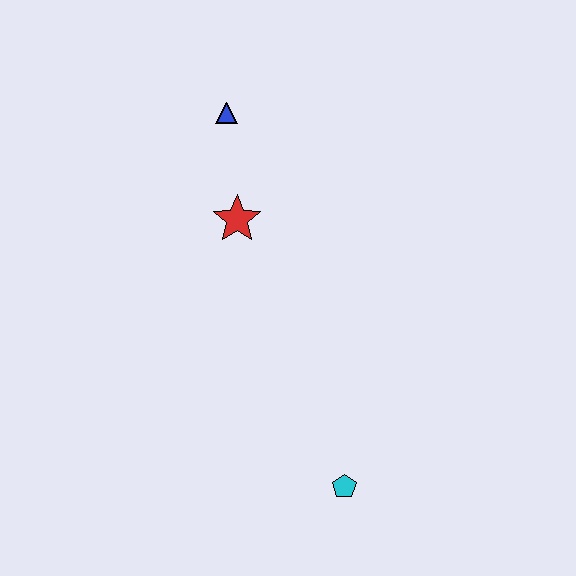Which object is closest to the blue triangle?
The red star is closest to the blue triangle.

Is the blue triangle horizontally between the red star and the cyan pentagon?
No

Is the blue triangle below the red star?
No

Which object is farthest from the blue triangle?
The cyan pentagon is farthest from the blue triangle.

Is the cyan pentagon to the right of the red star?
Yes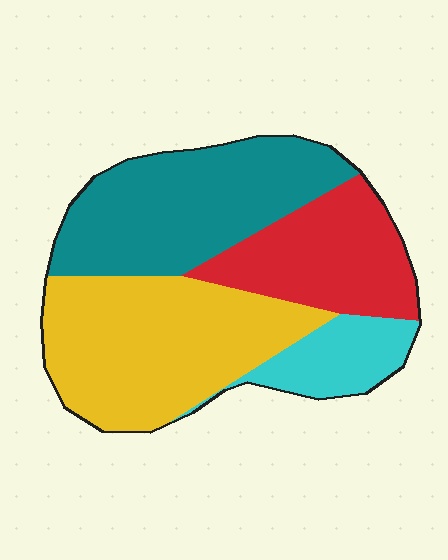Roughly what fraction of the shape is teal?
Teal covers about 30% of the shape.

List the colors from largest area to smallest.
From largest to smallest: yellow, teal, red, cyan.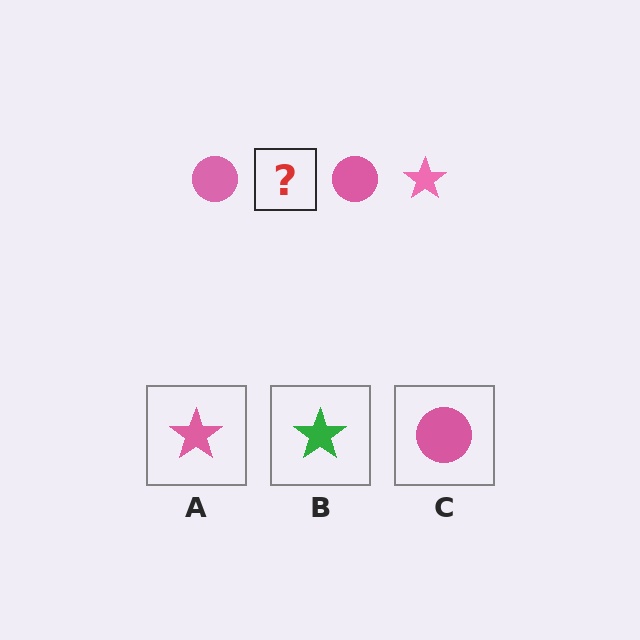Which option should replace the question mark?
Option A.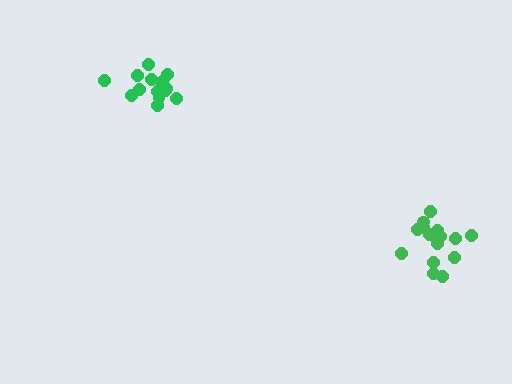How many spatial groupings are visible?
There are 2 spatial groupings.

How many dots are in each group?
Group 1: 15 dots, Group 2: 17 dots (32 total).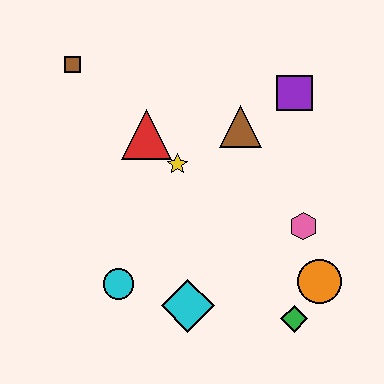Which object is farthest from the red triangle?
The green diamond is farthest from the red triangle.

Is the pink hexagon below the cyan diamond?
No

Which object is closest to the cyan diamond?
The cyan circle is closest to the cyan diamond.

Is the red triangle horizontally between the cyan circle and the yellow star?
Yes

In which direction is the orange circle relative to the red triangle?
The orange circle is to the right of the red triangle.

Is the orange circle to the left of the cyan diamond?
No